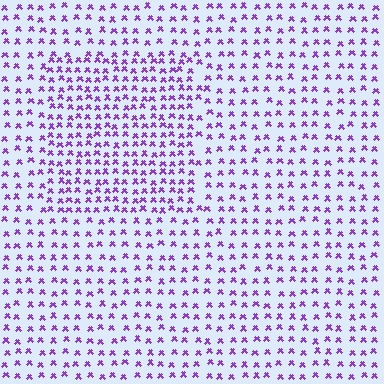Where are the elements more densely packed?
The elements are more densely packed inside the rectangle boundary.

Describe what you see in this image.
The image contains small purple elements arranged at two different densities. A rectangle-shaped region is visible where the elements are more densely packed than the surrounding area.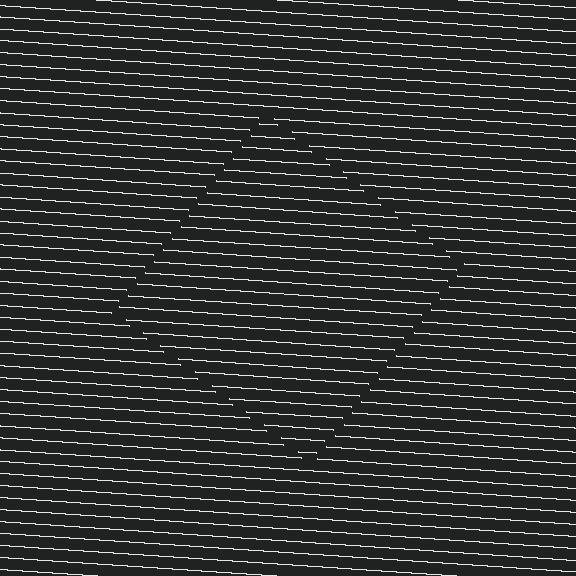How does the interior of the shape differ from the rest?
The interior of the shape contains the same grating, shifted by half a period — the contour is defined by the phase discontinuity where line-ends from the inner and outer gratings abut.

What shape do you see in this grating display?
An illusory square. The interior of the shape contains the same grating, shifted by half a period — the contour is defined by the phase discontinuity where line-ends from the inner and outer gratings abut.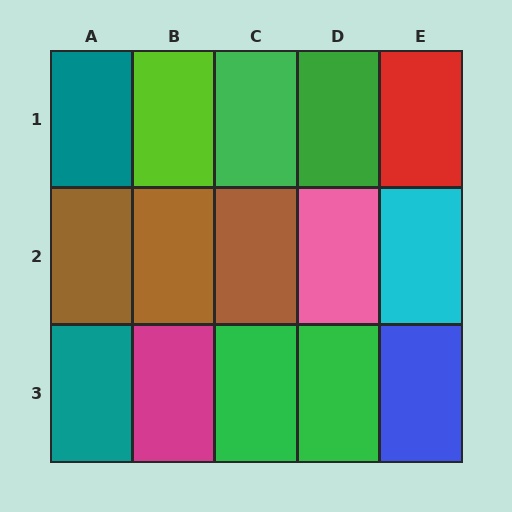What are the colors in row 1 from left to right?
Teal, lime, green, green, red.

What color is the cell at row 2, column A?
Brown.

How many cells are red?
1 cell is red.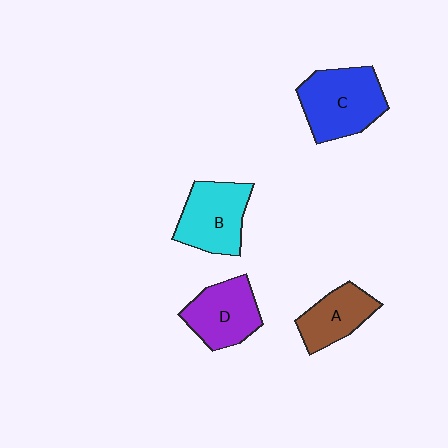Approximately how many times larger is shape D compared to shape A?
Approximately 1.2 times.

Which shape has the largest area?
Shape C (blue).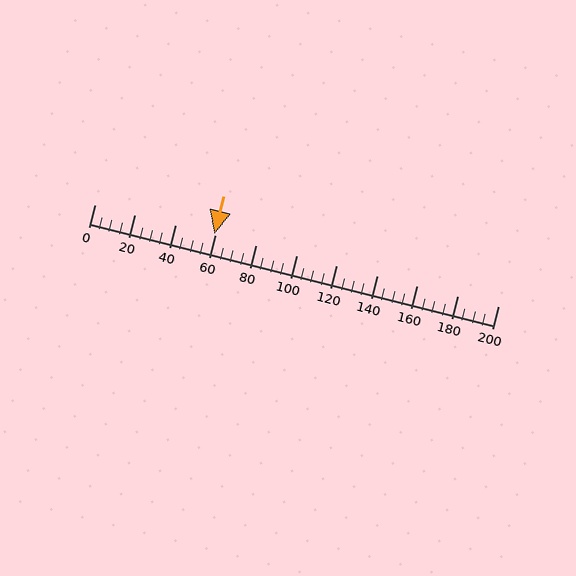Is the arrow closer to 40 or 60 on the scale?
The arrow is closer to 60.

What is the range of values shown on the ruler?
The ruler shows values from 0 to 200.